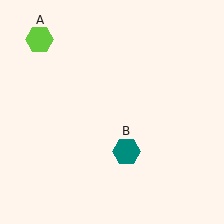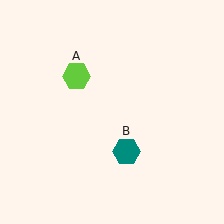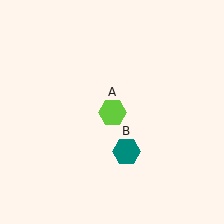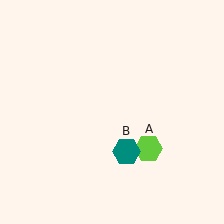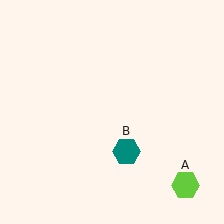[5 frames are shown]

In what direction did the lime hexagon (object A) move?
The lime hexagon (object A) moved down and to the right.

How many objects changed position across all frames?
1 object changed position: lime hexagon (object A).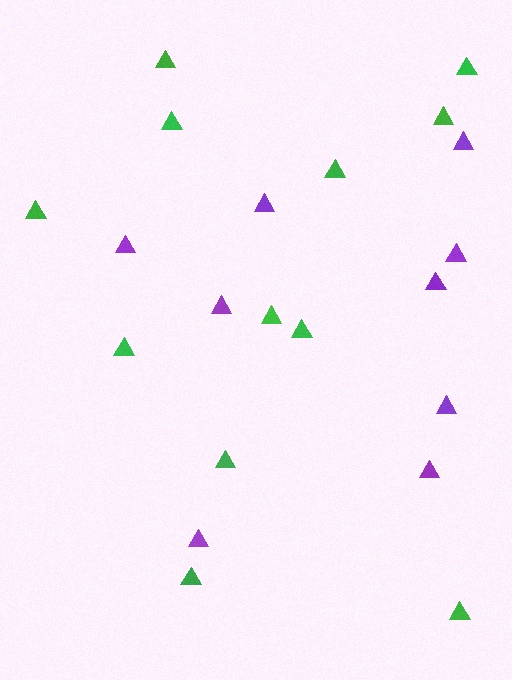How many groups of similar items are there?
There are 2 groups: one group of purple triangles (9) and one group of green triangles (12).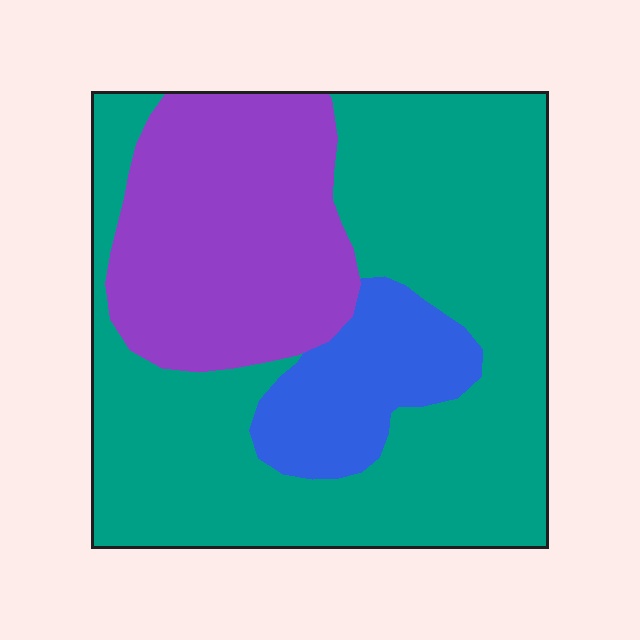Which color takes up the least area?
Blue, at roughly 15%.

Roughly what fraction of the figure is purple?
Purple takes up between a sixth and a third of the figure.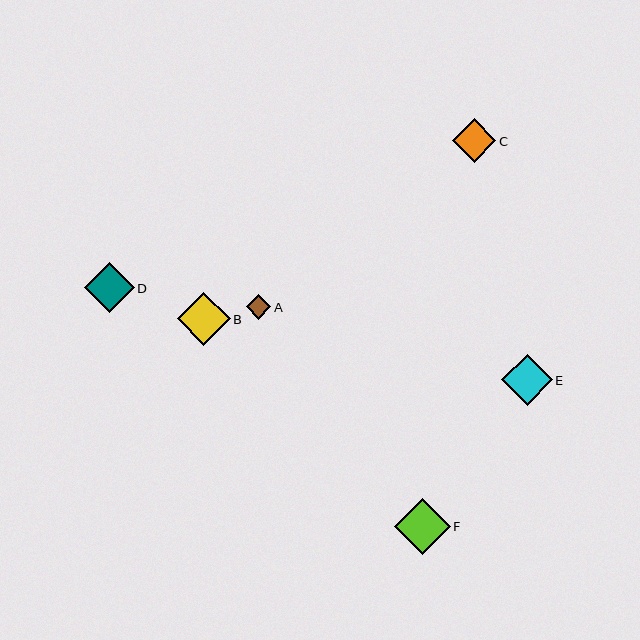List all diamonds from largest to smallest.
From largest to smallest: F, B, E, D, C, A.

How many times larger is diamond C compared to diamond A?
Diamond C is approximately 1.8 times the size of diamond A.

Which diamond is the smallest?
Diamond A is the smallest with a size of approximately 24 pixels.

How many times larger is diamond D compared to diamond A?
Diamond D is approximately 2.1 times the size of diamond A.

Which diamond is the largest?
Diamond F is the largest with a size of approximately 55 pixels.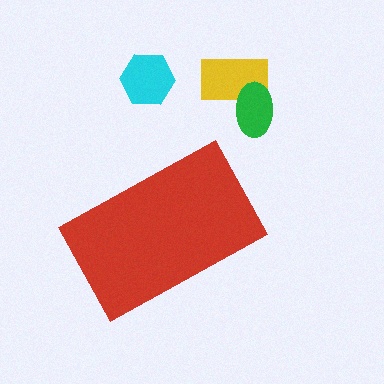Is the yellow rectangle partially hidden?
No, the yellow rectangle is fully visible.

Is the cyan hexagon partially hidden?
No, the cyan hexagon is fully visible.